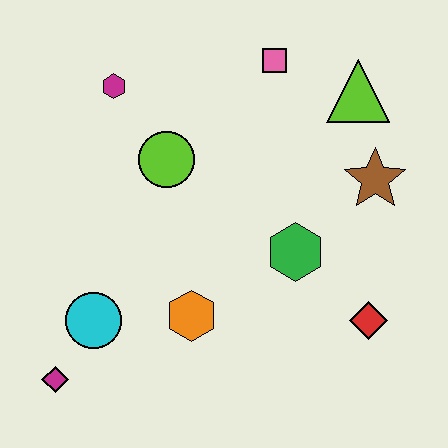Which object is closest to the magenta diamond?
The cyan circle is closest to the magenta diamond.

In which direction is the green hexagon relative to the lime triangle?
The green hexagon is below the lime triangle.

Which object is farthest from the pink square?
The magenta diamond is farthest from the pink square.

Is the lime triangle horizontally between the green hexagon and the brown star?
Yes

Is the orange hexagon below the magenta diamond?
No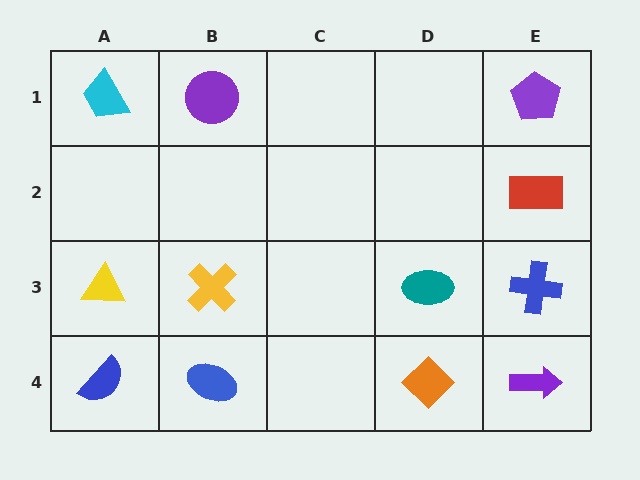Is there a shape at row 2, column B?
No, that cell is empty.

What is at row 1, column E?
A purple pentagon.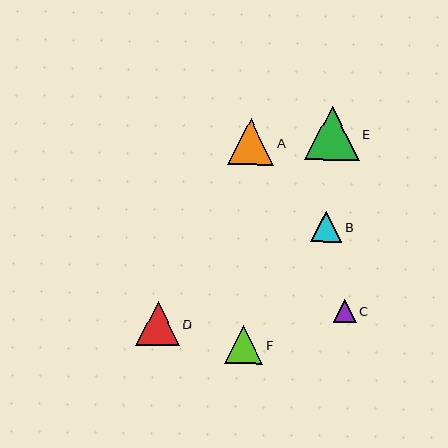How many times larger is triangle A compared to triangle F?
Triangle A is approximately 1.2 times the size of triangle F.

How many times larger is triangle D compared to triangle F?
Triangle D is approximately 1.1 times the size of triangle F.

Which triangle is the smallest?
Triangle C is the smallest with a size of approximately 22 pixels.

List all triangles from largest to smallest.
From largest to smallest: E, A, D, F, B, C.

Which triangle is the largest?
Triangle E is the largest with a size of approximately 55 pixels.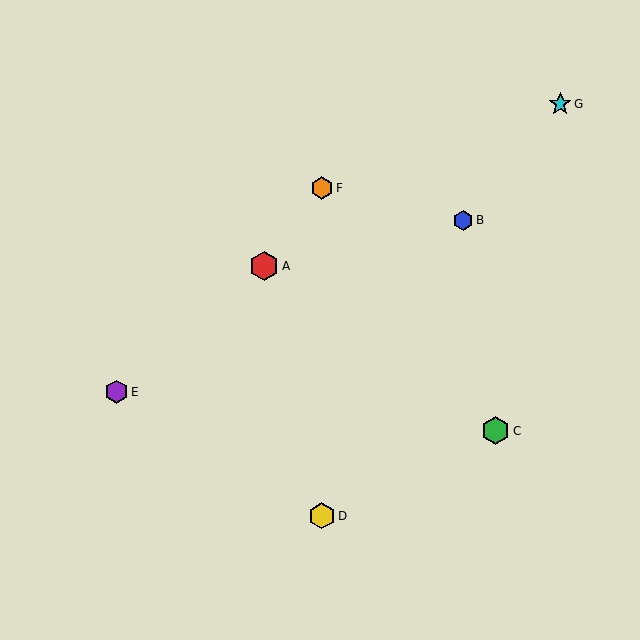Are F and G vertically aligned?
No, F is at x≈322 and G is at x≈560.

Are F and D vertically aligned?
Yes, both are at x≈322.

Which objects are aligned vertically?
Objects D, F are aligned vertically.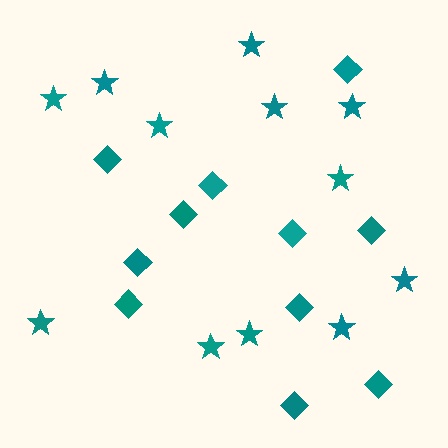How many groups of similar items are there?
There are 2 groups: one group of diamonds (11) and one group of stars (12).